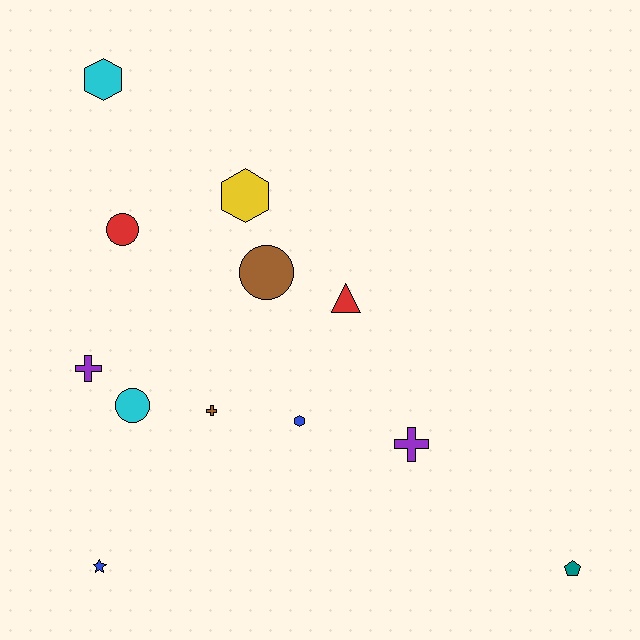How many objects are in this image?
There are 12 objects.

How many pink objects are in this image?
There are no pink objects.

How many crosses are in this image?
There are 3 crosses.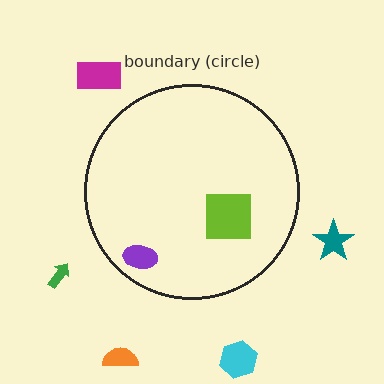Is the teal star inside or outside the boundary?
Outside.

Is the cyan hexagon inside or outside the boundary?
Outside.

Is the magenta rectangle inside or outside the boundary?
Outside.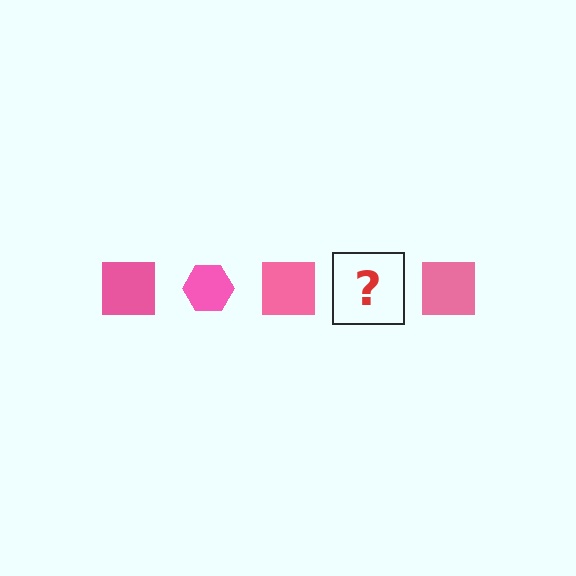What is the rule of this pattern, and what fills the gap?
The rule is that the pattern cycles through square, hexagon shapes in pink. The gap should be filled with a pink hexagon.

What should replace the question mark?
The question mark should be replaced with a pink hexagon.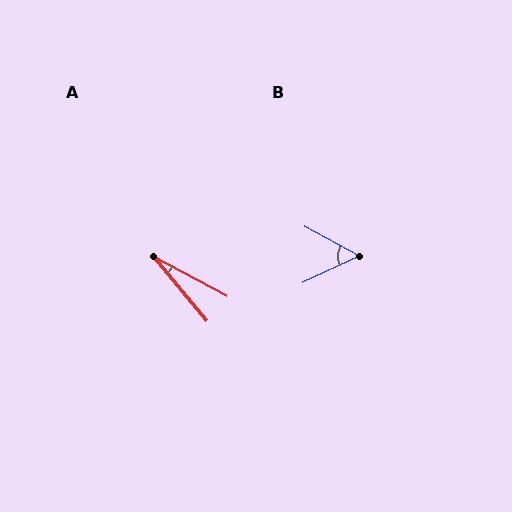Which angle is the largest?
B, at approximately 54 degrees.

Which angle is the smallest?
A, at approximately 22 degrees.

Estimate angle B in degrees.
Approximately 54 degrees.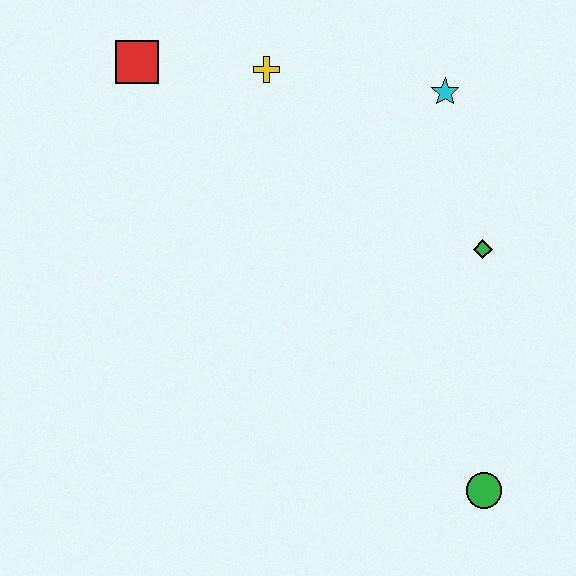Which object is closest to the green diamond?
The cyan star is closest to the green diamond.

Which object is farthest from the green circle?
The red square is farthest from the green circle.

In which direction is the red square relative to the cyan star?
The red square is to the left of the cyan star.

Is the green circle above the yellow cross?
No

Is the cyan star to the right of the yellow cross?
Yes